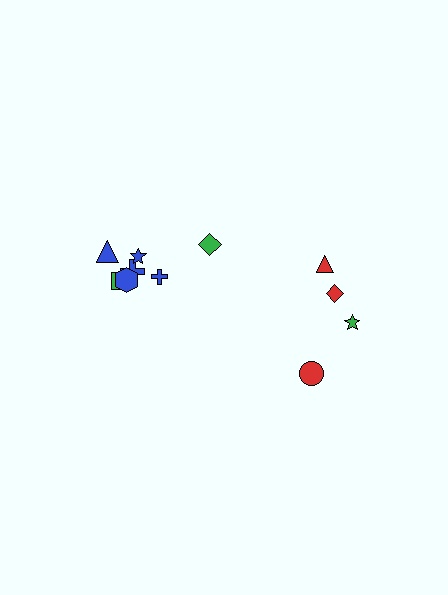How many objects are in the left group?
There are 7 objects.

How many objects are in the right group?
There are 4 objects.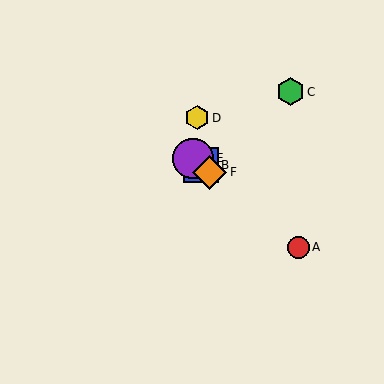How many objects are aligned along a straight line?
4 objects (A, B, E, F) are aligned along a straight line.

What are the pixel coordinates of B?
Object B is at (201, 165).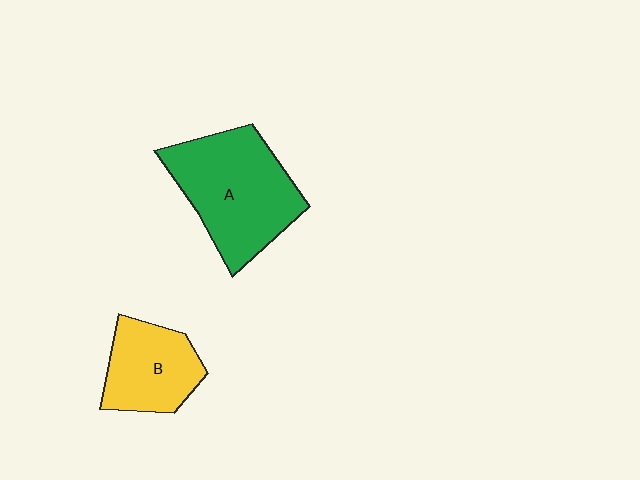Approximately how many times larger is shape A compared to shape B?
Approximately 1.6 times.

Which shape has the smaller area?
Shape B (yellow).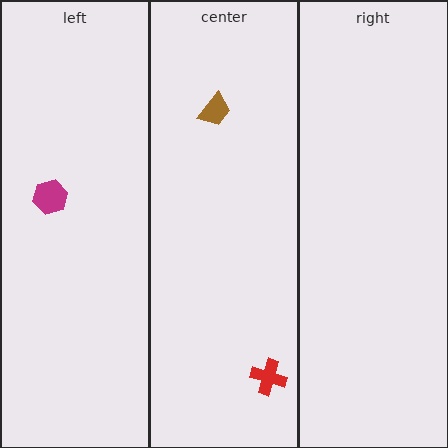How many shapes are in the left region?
1.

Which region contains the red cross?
The center region.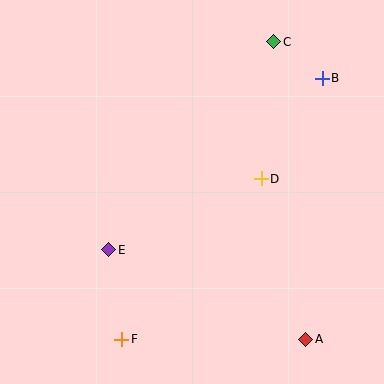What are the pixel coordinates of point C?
Point C is at (274, 42).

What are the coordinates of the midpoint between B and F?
The midpoint between B and F is at (222, 209).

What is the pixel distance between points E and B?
The distance between E and B is 274 pixels.